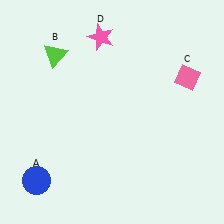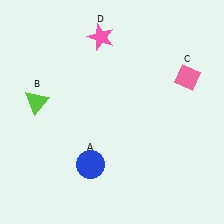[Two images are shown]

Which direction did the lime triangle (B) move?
The lime triangle (B) moved down.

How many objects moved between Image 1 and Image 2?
2 objects moved between the two images.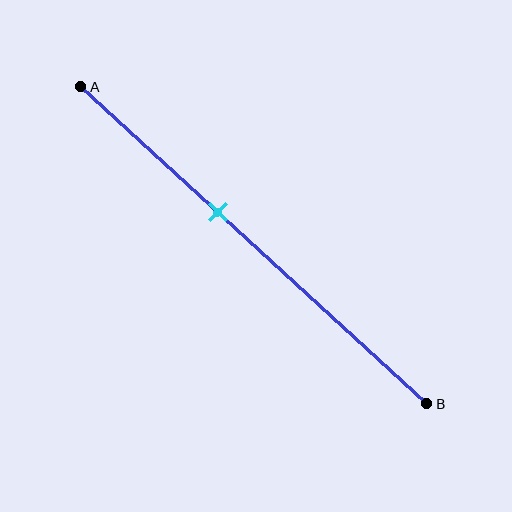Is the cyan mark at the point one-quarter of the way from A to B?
No, the mark is at about 40% from A, not at the 25% one-quarter point.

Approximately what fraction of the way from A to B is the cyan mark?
The cyan mark is approximately 40% of the way from A to B.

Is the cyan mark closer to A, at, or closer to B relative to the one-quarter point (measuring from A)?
The cyan mark is closer to point B than the one-quarter point of segment AB.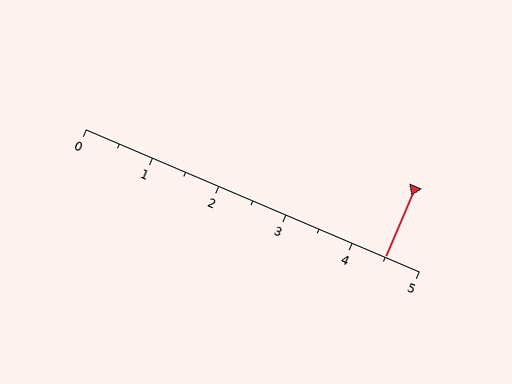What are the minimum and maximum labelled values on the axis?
The axis runs from 0 to 5.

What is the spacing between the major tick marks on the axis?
The major ticks are spaced 1 apart.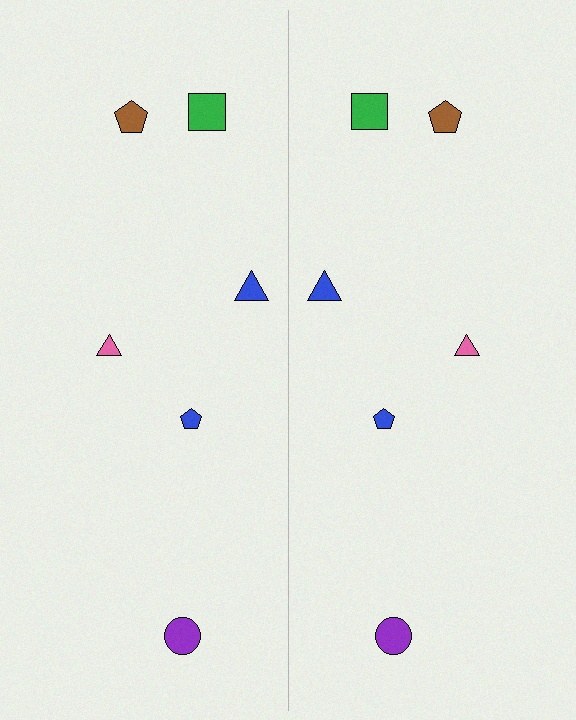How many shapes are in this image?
There are 12 shapes in this image.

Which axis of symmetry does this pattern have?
The pattern has a vertical axis of symmetry running through the center of the image.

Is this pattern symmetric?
Yes, this pattern has bilateral (reflection) symmetry.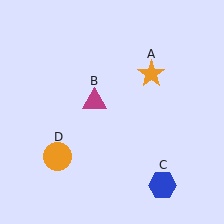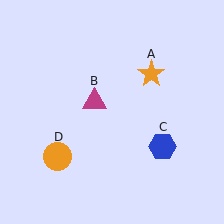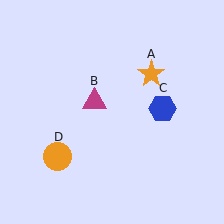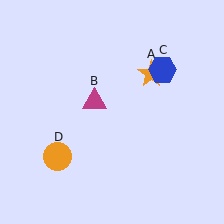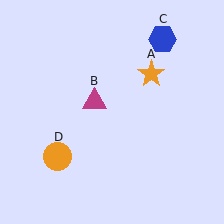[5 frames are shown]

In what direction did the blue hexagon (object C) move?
The blue hexagon (object C) moved up.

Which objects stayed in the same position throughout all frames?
Orange star (object A) and magenta triangle (object B) and orange circle (object D) remained stationary.